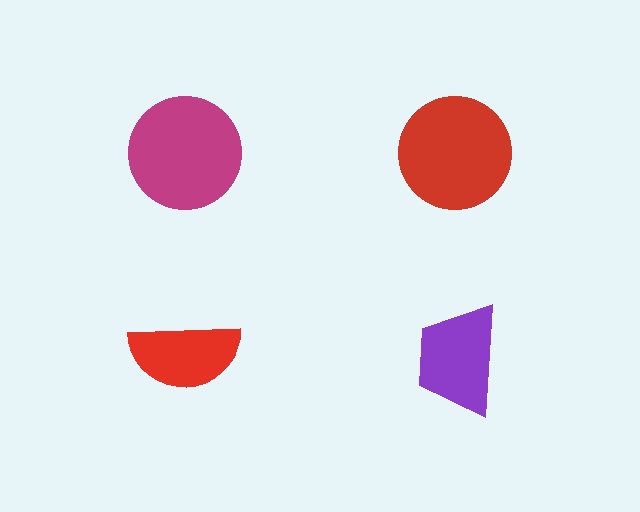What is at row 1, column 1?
A magenta circle.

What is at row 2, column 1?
A red semicircle.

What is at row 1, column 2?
A red circle.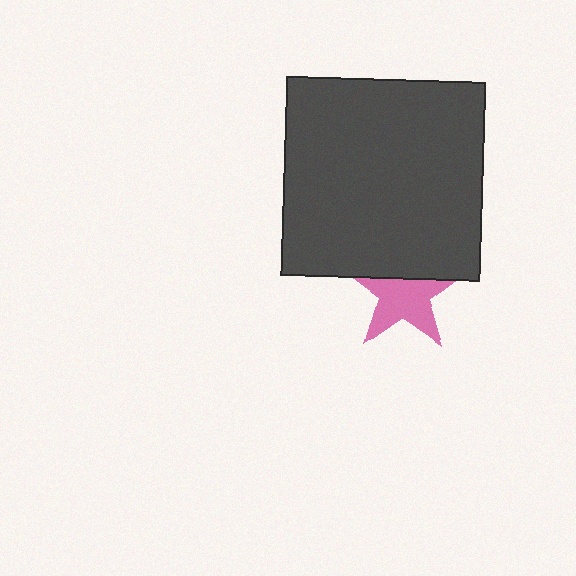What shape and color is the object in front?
The object in front is a dark gray square.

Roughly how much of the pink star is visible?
Most of it is visible (roughly 67%).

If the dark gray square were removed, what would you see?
You would see the complete pink star.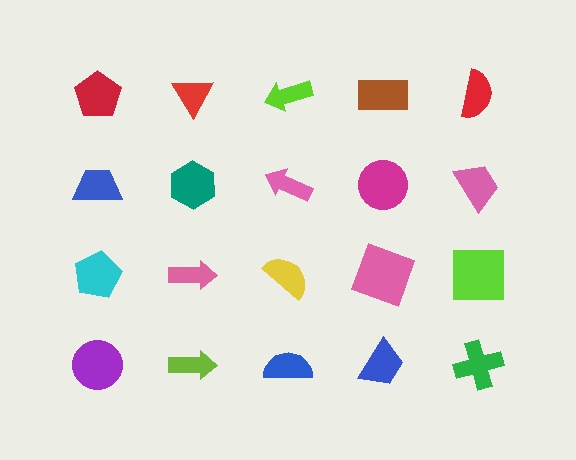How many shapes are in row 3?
5 shapes.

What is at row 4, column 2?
A lime arrow.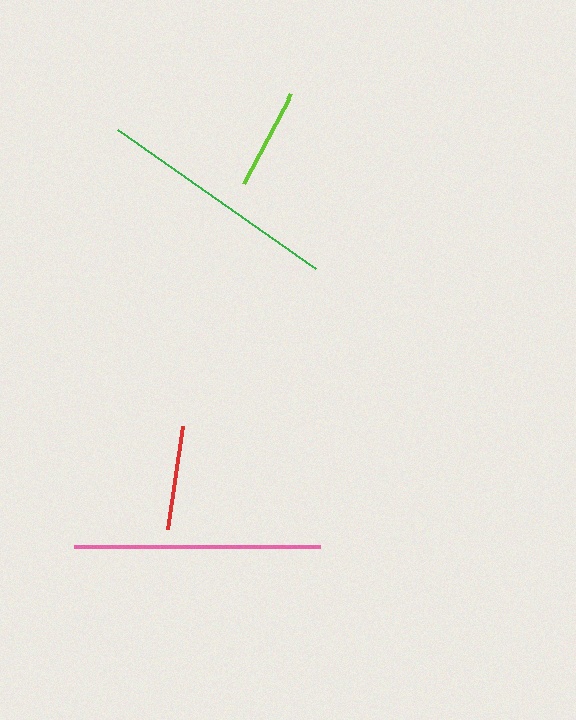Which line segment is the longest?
The pink line is the longest at approximately 246 pixels.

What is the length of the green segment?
The green segment is approximately 242 pixels long.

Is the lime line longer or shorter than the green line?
The green line is longer than the lime line.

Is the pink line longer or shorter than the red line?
The pink line is longer than the red line.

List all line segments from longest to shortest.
From longest to shortest: pink, green, red, lime.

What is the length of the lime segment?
The lime segment is approximately 101 pixels long.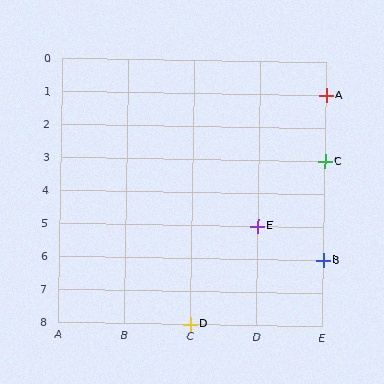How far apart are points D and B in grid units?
Points D and B are 2 columns and 2 rows apart (about 2.8 grid units diagonally).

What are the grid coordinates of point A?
Point A is at grid coordinates (E, 1).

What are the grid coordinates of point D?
Point D is at grid coordinates (C, 8).